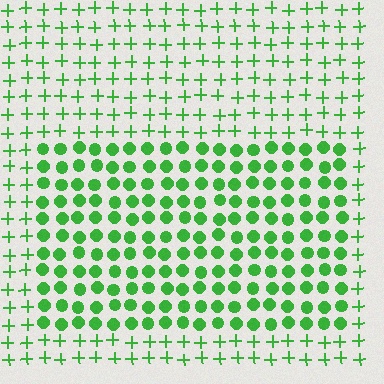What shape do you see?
I see a rectangle.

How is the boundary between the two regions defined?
The boundary is defined by a change in element shape: circles inside vs. plus signs outside. All elements share the same color and spacing.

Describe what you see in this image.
The image is filled with small green elements arranged in a uniform grid. A rectangle-shaped region contains circles, while the surrounding area contains plus signs. The boundary is defined purely by the change in element shape.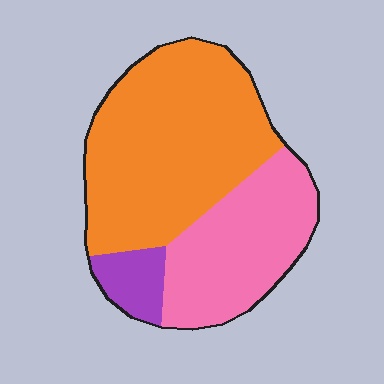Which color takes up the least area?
Purple, at roughly 10%.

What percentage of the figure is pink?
Pink takes up about one third (1/3) of the figure.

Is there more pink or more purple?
Pink.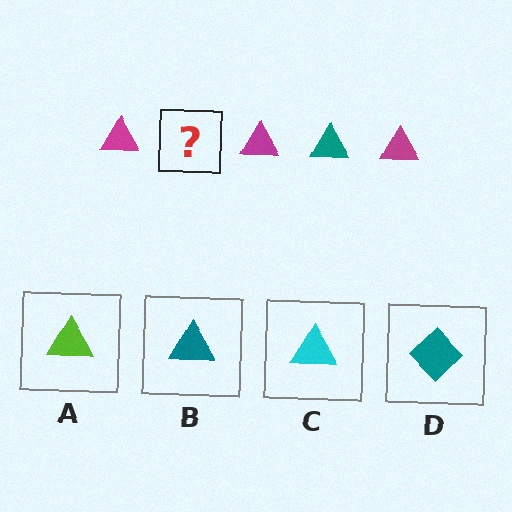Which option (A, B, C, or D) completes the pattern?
B.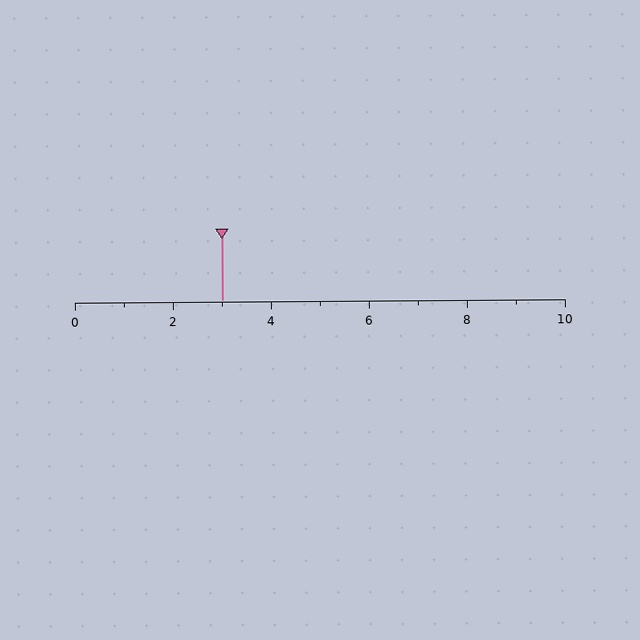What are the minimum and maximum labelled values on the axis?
The axis runs from 0 to 10.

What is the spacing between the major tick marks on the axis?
The major ticks are spaced 2 apart.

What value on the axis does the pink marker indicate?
The marker indicates approximately 3.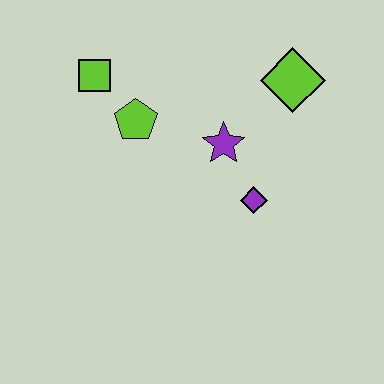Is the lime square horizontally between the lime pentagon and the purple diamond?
No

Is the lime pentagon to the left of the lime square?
No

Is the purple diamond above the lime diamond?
No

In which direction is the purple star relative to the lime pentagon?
The purple star is to the right of the lime pentagon.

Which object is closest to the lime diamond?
The purple star is closest to the lime diamond.